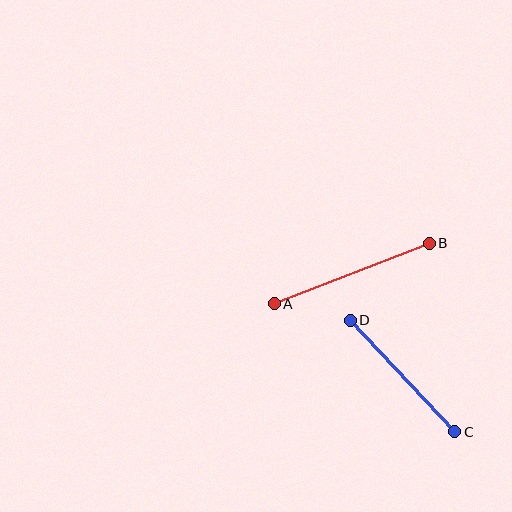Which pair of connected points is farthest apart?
Points A and B are farthest apart.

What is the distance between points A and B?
The distance is approximately 166 pixels.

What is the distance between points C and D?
The distance is approximately 153 pixels.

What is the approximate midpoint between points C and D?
The midpoint is at approximately (402, 376) pixels.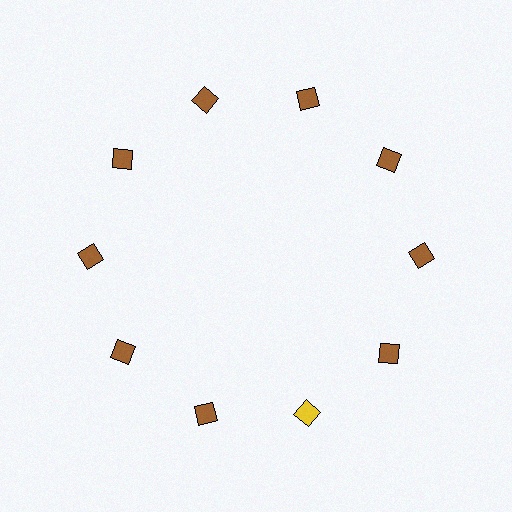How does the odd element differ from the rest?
It has a different color: yellow instead of brown.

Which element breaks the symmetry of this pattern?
The yellow diamond at roughly the 5 o'clock position breaks the symmetry. All other shapes are brown diamonds.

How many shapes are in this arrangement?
There are 10 shapes arranged in a ring pattern.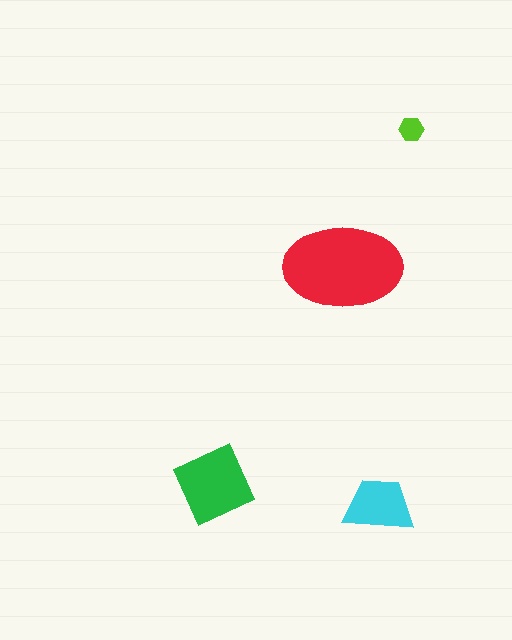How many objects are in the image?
There are 4 objects in the image.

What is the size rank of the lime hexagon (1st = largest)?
4th.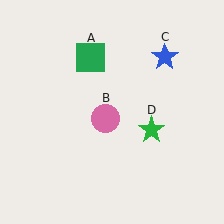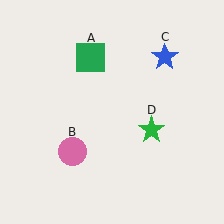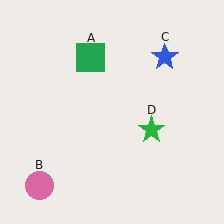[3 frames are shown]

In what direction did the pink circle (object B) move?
The pink circle (object B) moved down and to the left.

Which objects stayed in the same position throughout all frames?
Green square (object A) and blue star (object C) and green star (object D) remained stationary.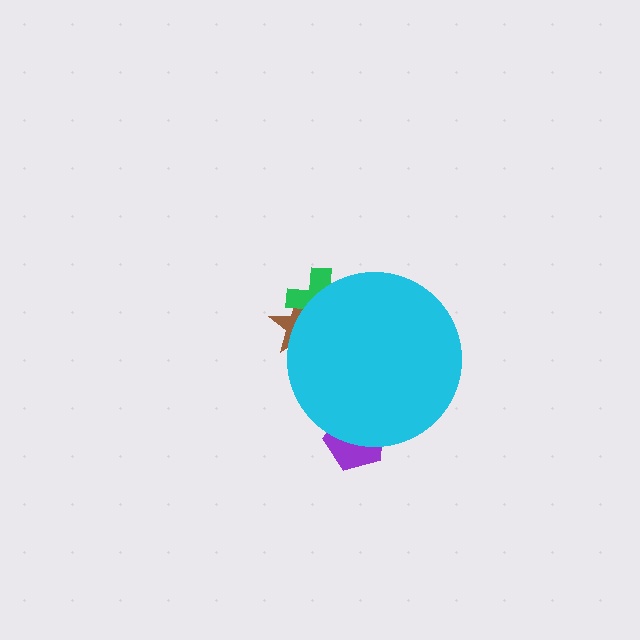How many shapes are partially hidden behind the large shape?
3 shapes are partially hidden.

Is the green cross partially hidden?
Yes, the green cross is partially hidden behind the cyan circle.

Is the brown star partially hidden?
Yes, the brown star is partially hidden behind the cyan circle.